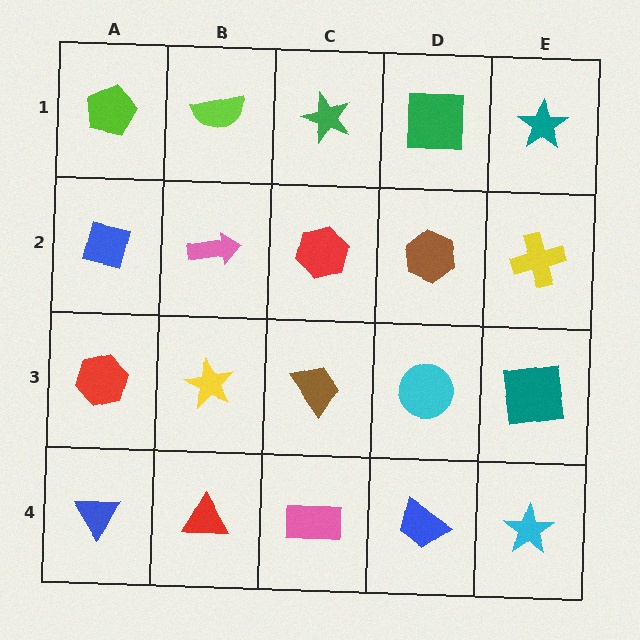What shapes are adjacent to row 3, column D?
A brown hexagon (row 2, column D), a blue trapezoid (row 4, column D), a brown trapezoid (row 3, column C), a teal square (row 3, column E).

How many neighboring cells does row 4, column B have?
3.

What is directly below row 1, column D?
A brown hexagon.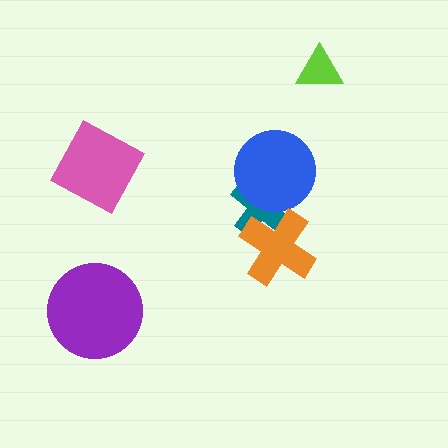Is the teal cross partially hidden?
Yes, it is partially covered by another shape.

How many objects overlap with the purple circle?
0 objects overlap with the purple circle.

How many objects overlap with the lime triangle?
0 objects overlap with the lime triangle.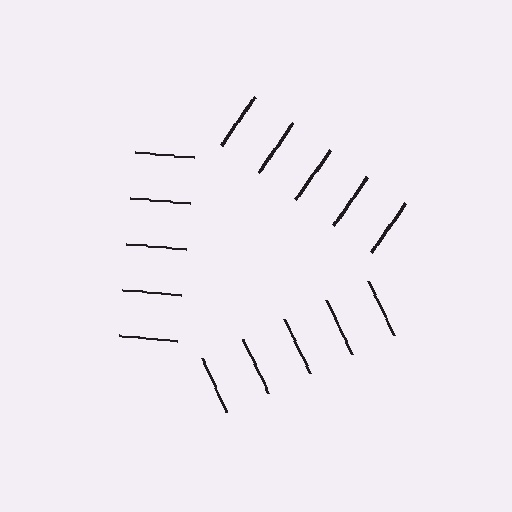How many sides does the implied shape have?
3 sides — the line-ends trace a triangle.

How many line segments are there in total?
15 — 5 along each of the 3 edges.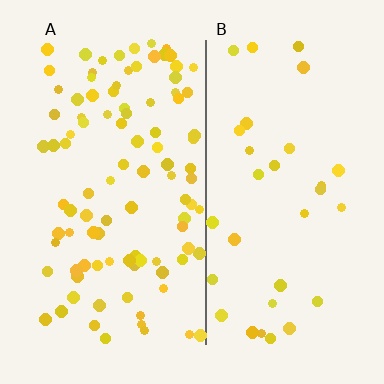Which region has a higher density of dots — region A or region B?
A (the left).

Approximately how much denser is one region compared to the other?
Approximately 3.0× — region A over region B.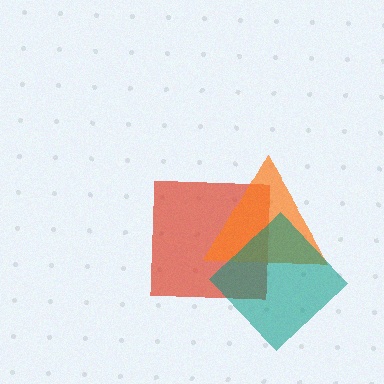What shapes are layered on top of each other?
The layered shapes are: a red square, an orange triangle, a teal diamond.